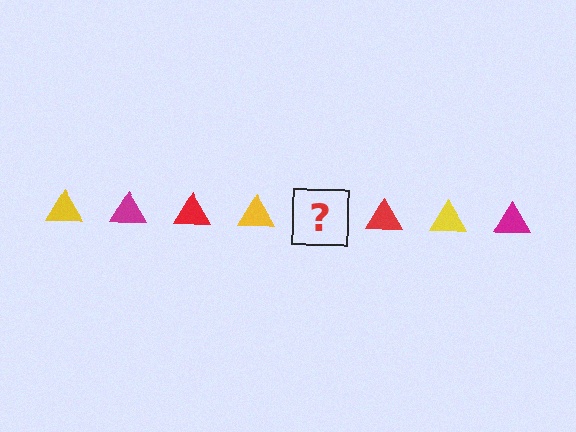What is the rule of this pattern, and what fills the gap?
The rule is that the pattern cycles through yellow, magenta, red triangles. The gap should be filled with a magenta triangle.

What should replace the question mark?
The question mark should be replaced with a magenta triangle.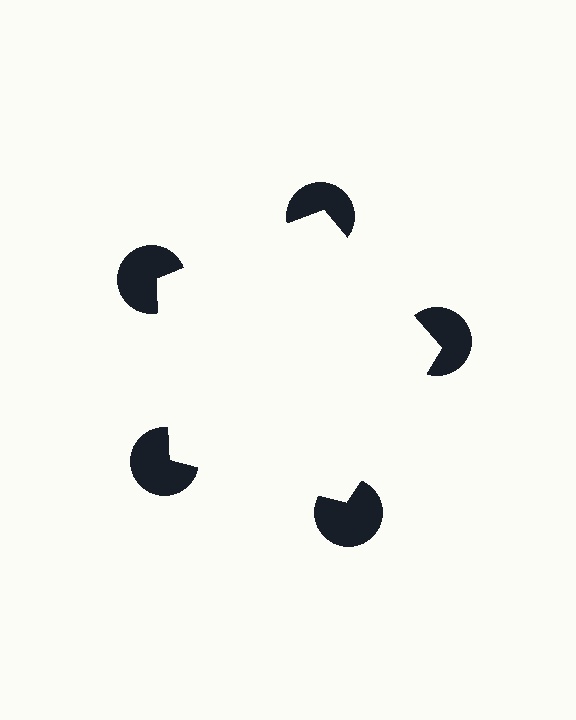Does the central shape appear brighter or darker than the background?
It typically appears slightly brighter than the background, even though no actual brightness change is drawn.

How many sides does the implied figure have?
5 sides.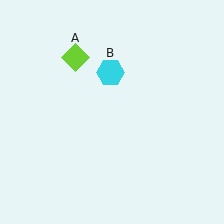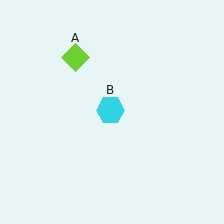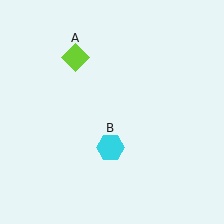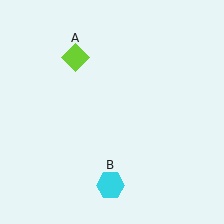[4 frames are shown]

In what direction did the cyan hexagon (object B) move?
The cyan hexagon (object B) moved down.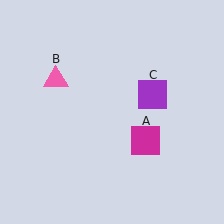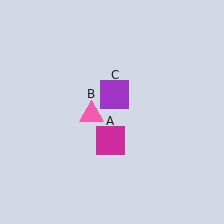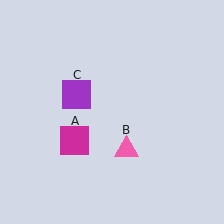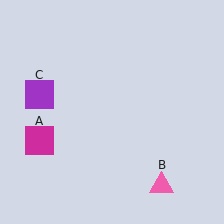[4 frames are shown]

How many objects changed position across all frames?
3 objects changed position: magenta square (object A), pink triangle (object B), purple square (object C).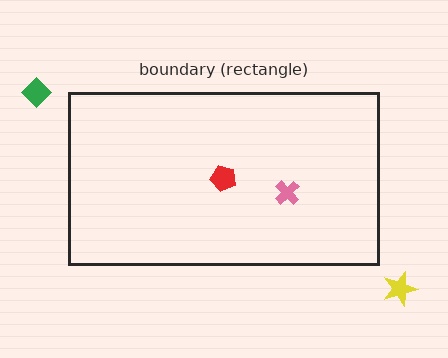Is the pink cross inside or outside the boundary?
Inside.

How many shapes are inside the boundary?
2 inside, 2 outside.